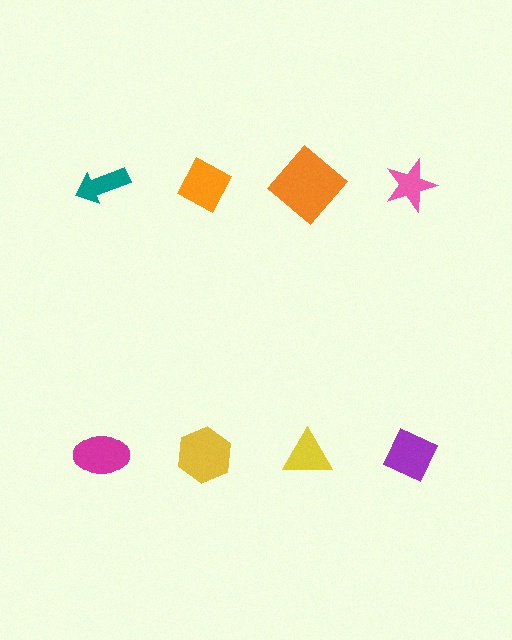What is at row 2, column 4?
A purple diamond.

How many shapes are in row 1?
4 shapes.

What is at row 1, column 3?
An orange diamond.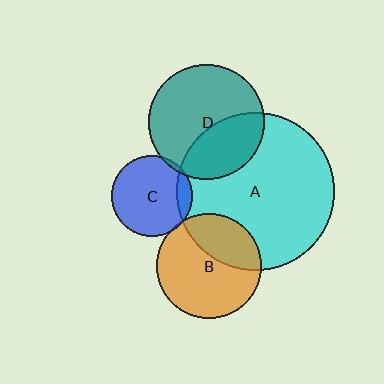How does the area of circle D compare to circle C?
Approximately 2.0 times.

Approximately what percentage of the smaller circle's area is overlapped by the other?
Approximately 15%.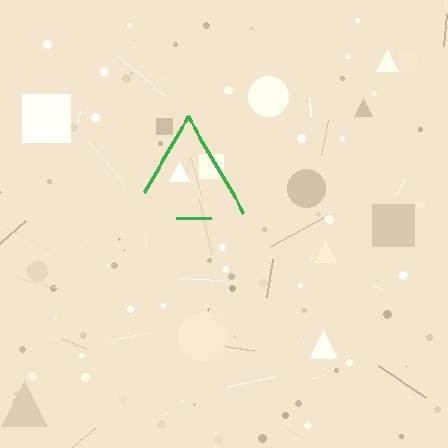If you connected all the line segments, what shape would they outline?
They would outline a triangle.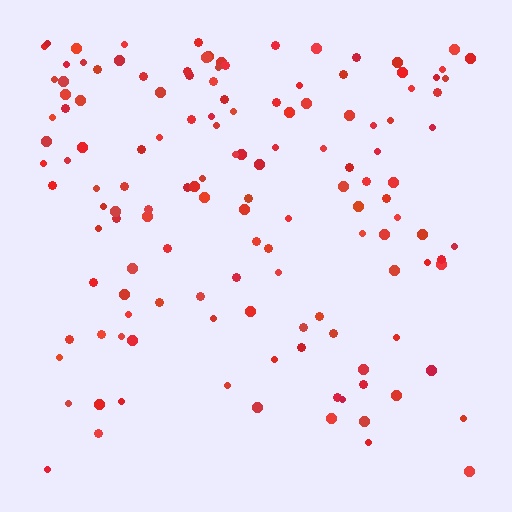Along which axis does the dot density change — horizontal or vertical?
Vertical.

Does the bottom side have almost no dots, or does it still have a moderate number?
Still a moderate number, just noticeably fewer than the top.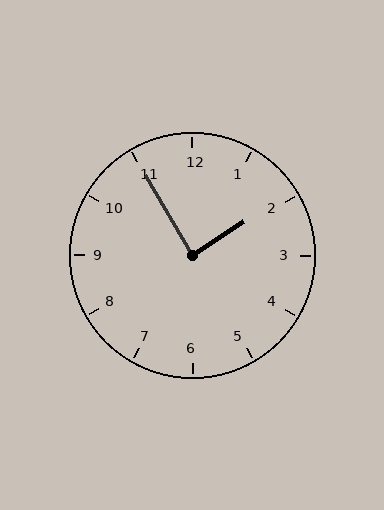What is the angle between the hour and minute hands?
Approximately 88 degrees.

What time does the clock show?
1:55.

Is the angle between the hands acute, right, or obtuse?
It is right.